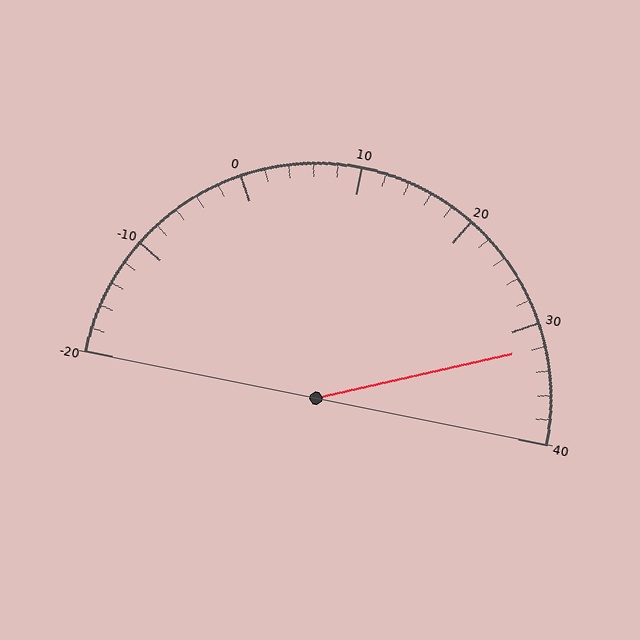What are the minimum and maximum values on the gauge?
The gauge ranges from -20 to 40.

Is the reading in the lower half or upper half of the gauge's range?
The reading is in the upper half of the range (-20 to 40).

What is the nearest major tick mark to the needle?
The nearest major tick mark is 30.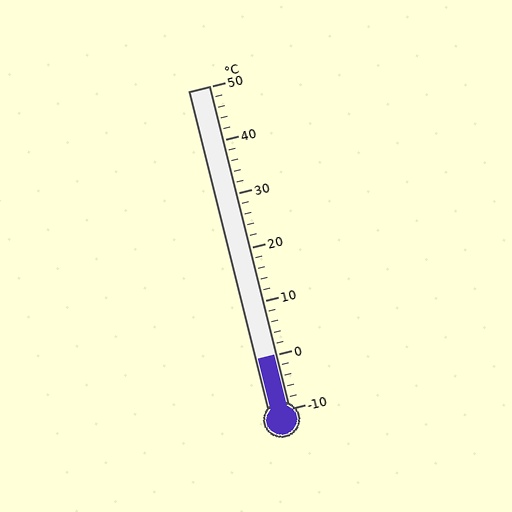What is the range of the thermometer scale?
The thermometer scale ranges from -10°C to 50°C.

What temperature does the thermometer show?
The thermometer shows approximately 0°C.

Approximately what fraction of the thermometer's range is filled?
The thermometer is filled to approximately 15% of its range.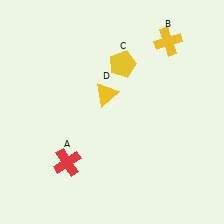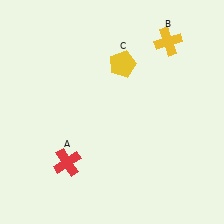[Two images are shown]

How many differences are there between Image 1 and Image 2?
There is 1 difference between the two images.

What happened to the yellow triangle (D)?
The yellow triangle (D) was removed in Image 2. It was in the top-left area of Image 1.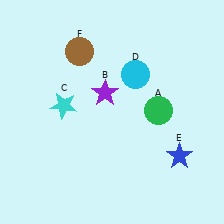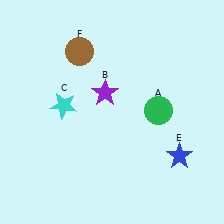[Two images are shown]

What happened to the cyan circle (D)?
The cyan circle (D) was removed in Image 2. It was in the top-right area of Image 1.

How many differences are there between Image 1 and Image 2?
There is 1 difference between the two images.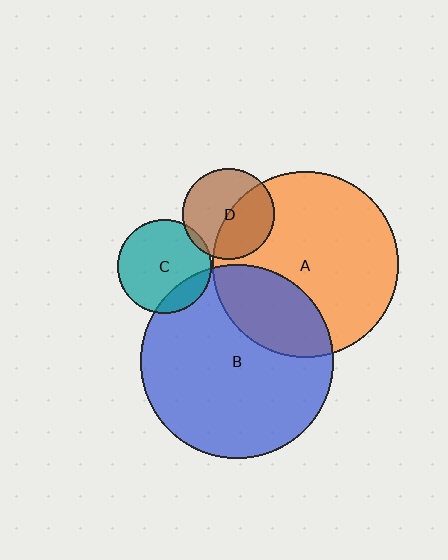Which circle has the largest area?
Circle B (blue).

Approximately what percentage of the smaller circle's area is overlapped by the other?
Approximately 25%.